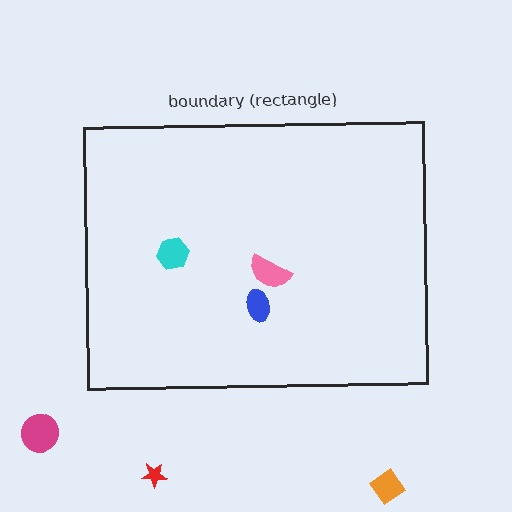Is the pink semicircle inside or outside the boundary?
Inside.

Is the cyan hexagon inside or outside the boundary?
Inside.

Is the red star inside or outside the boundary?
Outside.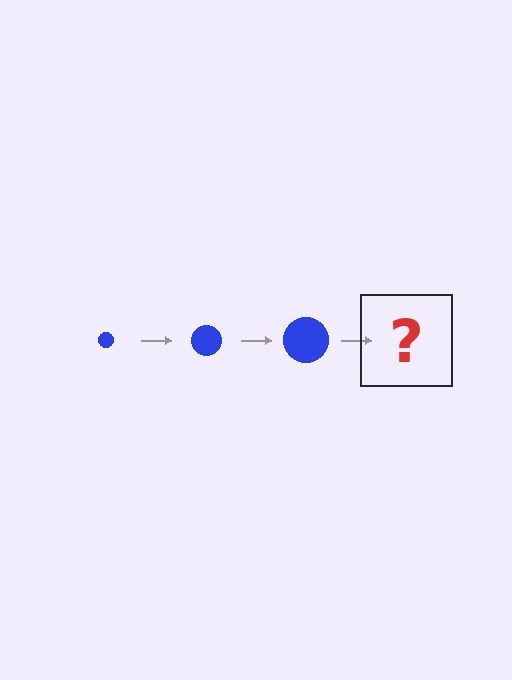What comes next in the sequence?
The next element should be a blue circle, larger than the previous one.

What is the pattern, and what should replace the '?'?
The pattern is that the circle gets progressively larger each step. The '?' should be a blue circle, larger than the previous one.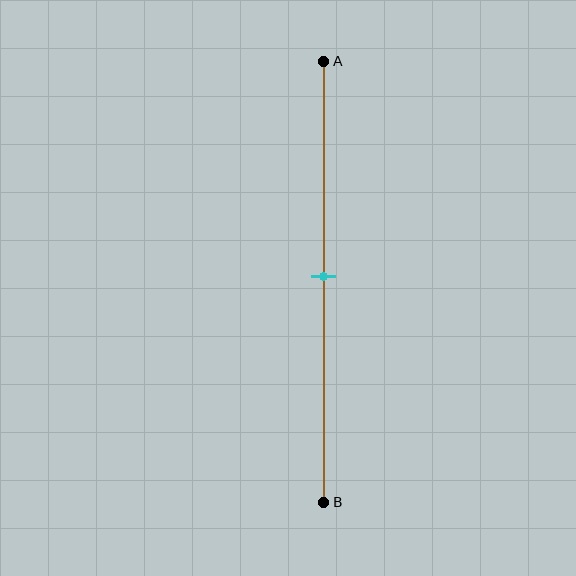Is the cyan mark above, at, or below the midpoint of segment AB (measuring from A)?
The cyan mark is approximately at the midpoint of segment AB.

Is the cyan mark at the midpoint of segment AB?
Yes, the mark is approximately at the midpoint.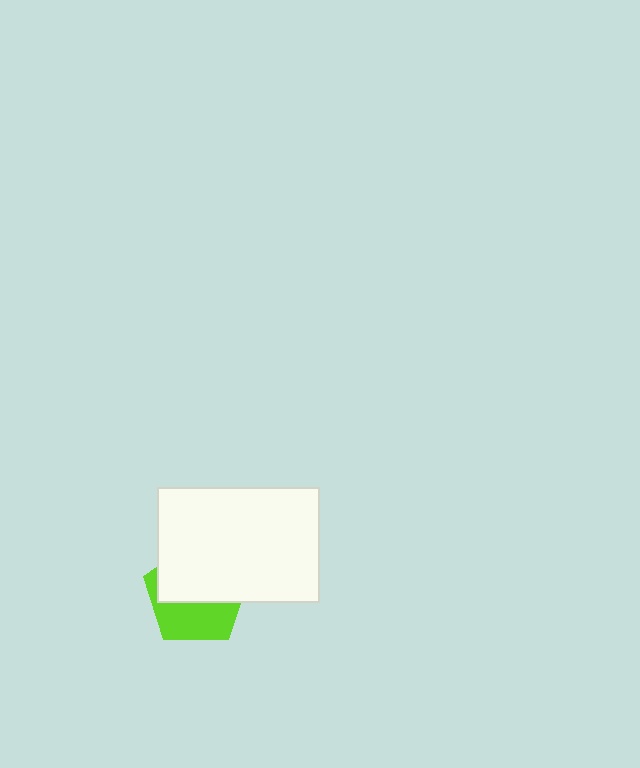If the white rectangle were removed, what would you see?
You would see the complete lime pentagon.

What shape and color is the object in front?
The object in front is a white rectangle.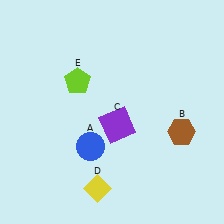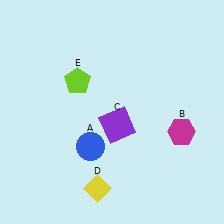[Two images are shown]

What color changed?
The hexagon (B) changed from brown in Image 1 to magenta in Image 2.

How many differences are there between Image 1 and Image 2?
There is 1 difference between the two images.